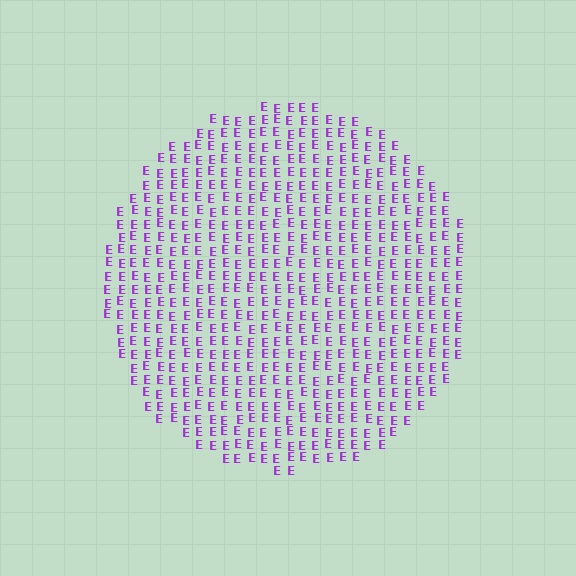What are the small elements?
The small elements are letter E's.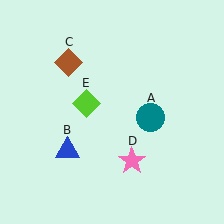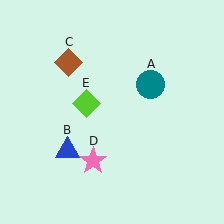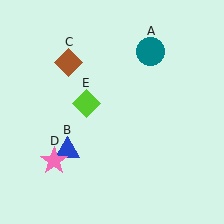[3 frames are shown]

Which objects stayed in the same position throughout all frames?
Blue triangle (object B) and brown diamond (object C) and lime diamond (object E) remained stationary.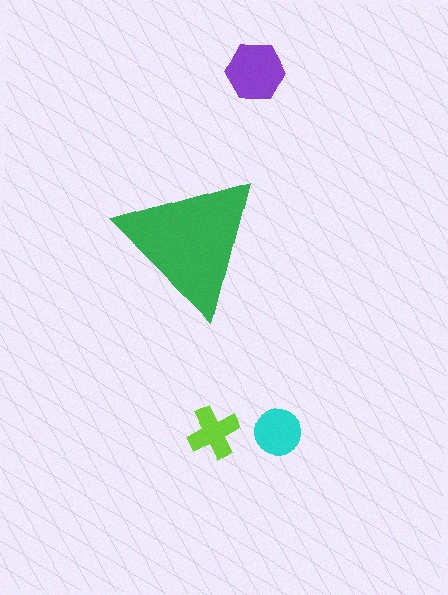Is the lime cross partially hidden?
No, the lime cross is fully visible.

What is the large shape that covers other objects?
A green triangle.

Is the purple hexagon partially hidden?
No, the purple hexagon is fully visible.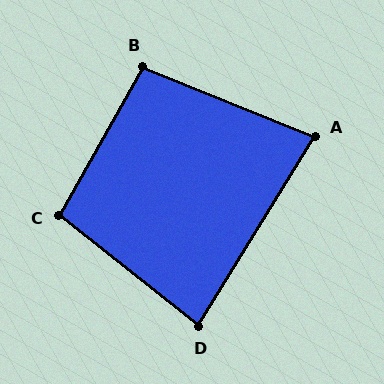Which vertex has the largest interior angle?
C, at approximately 99 degrees.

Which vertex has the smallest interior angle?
A, at approximately 81 degrees.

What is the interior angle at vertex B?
Approximately 97 degrees (obtuse).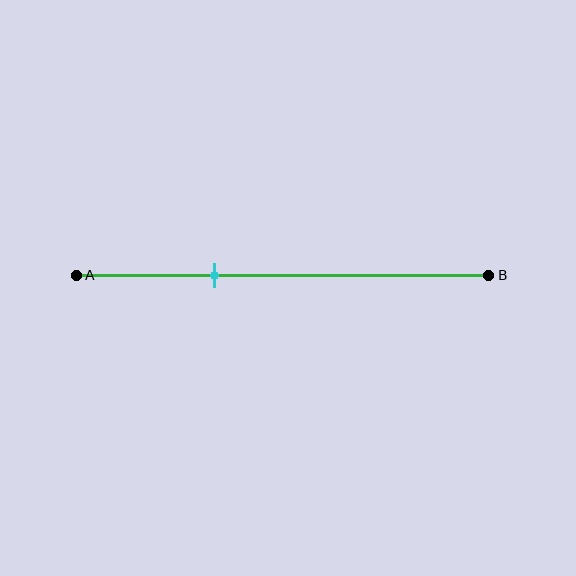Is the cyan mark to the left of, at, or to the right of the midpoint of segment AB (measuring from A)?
The cyan mark is to the left of the midpoint of segment AB.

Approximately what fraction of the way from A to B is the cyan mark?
The cyan mark is approximately 35% of the way from A to B.